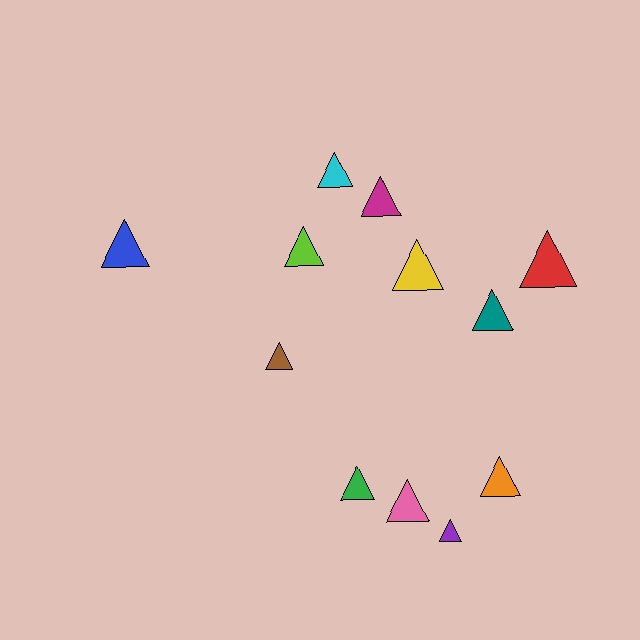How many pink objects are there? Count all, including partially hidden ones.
There is 1 pink object.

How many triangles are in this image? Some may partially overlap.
There are 12 triangles.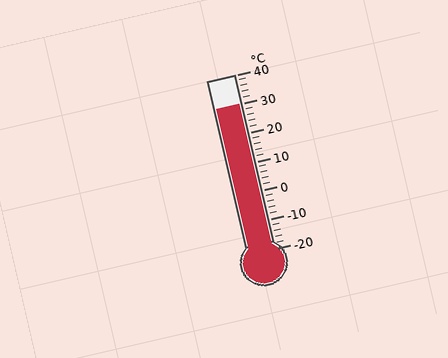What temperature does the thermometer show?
The thermometer shows approximately 30°C.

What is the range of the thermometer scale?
The thermometer scale ranges from -20°C to 40°C.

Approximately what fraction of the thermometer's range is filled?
The thermometer is filled to approximately 85% of its range.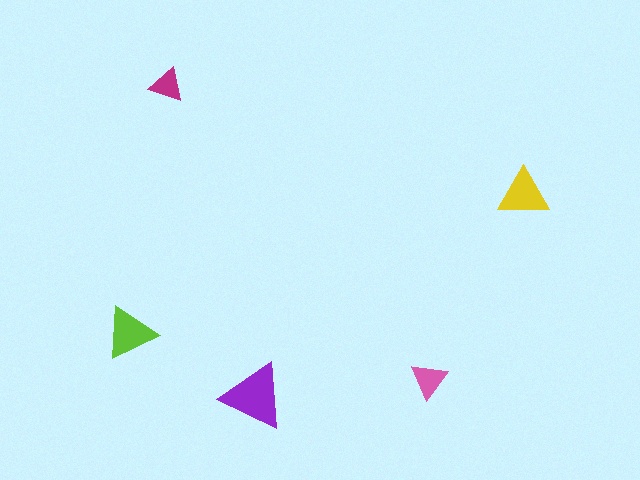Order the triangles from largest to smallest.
the purple one, the lime one, the yellow one, the pink one, the magenta one.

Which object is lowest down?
The purple triangle is bottommost.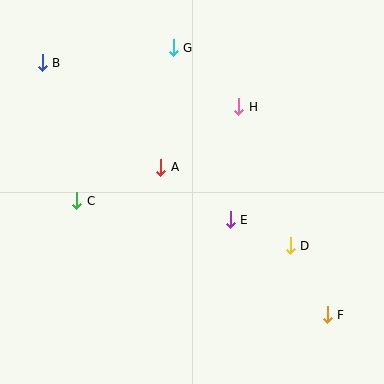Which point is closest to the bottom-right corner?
Point F is closest to the bottom-right corner.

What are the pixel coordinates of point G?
Point G is at (173, 48).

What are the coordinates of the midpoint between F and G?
The midpoint between F and G is at (250, 181).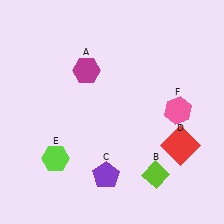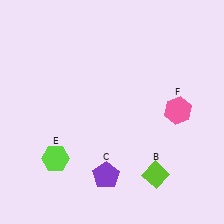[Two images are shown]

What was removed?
The magenta hexagon (A), the red square (D) were removed in Image 2.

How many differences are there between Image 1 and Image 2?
There are 2 differences between the two images.